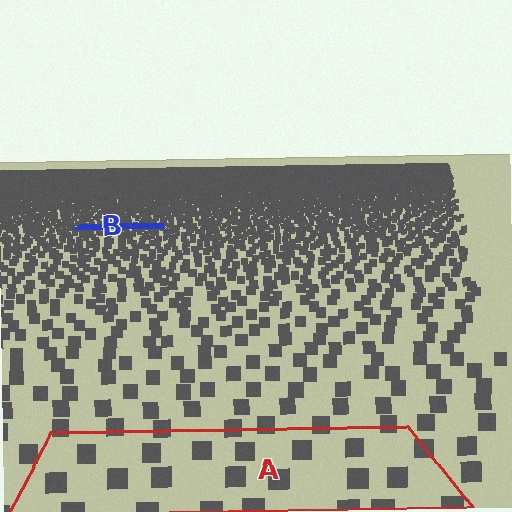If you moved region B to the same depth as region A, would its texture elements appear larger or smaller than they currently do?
They would appear larger. At a closer depth, the same texture elements are projected at a bigger on-screen size.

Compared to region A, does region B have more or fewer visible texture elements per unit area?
Region B has more texture elements per unit area — they are packed more densely because it is farther away.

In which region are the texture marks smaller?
The texture marks are smaller in region B, because it is farther away.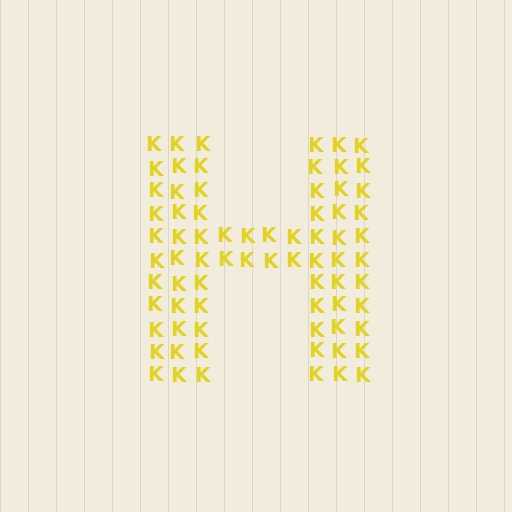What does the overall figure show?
The overall figure shows the letter H.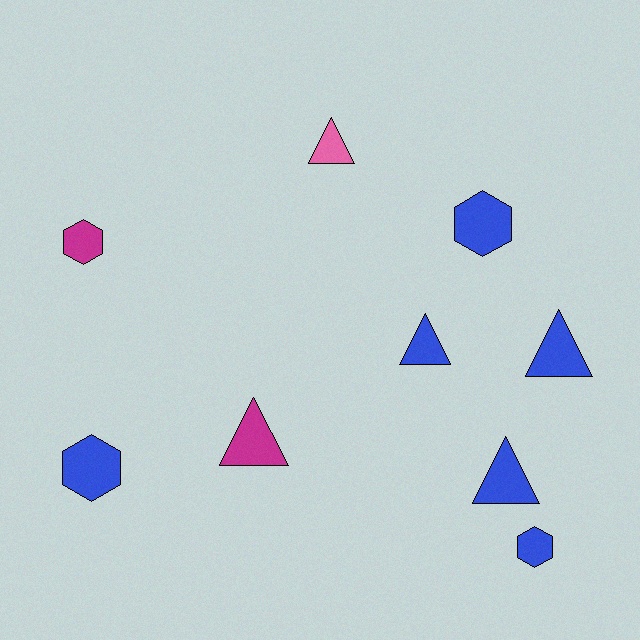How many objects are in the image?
There are 9 objects.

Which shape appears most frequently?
Triangle, with 5 objects.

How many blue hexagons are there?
There are 3 blue hexagons.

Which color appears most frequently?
Blue, with 6 objects.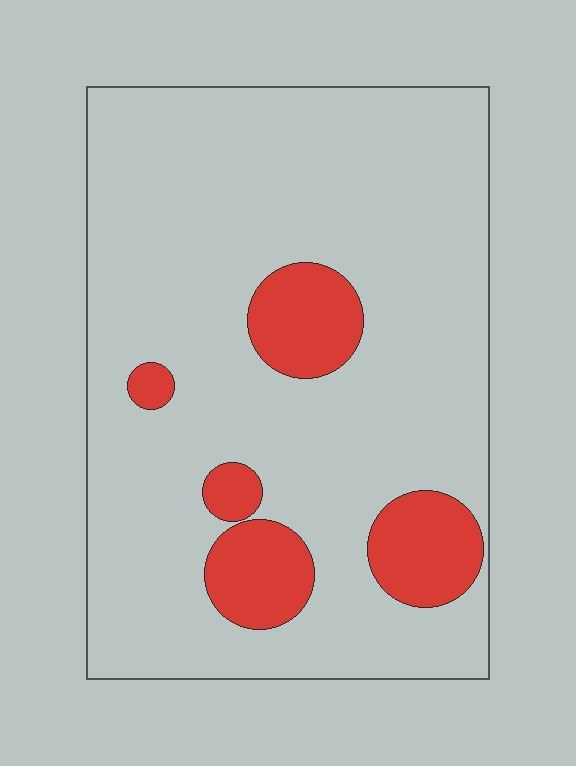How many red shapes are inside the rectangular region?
5.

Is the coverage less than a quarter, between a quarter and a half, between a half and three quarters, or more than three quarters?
Less than a quarter.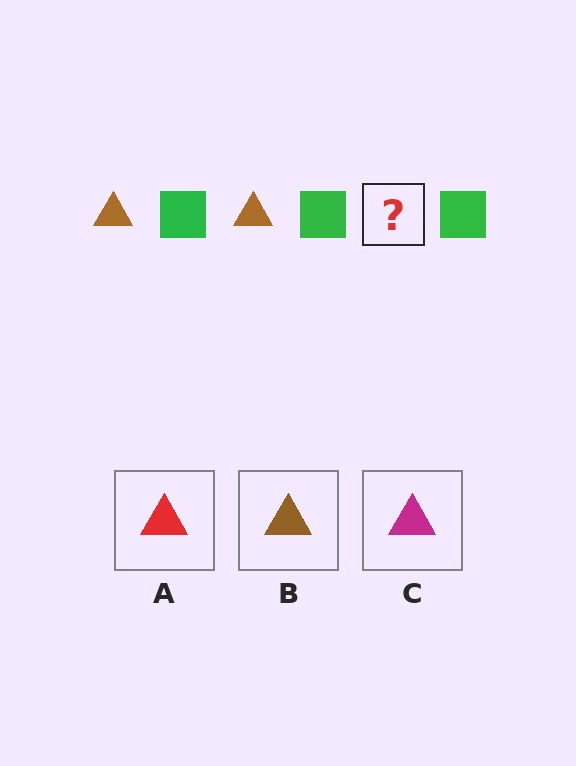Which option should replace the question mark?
Option B.